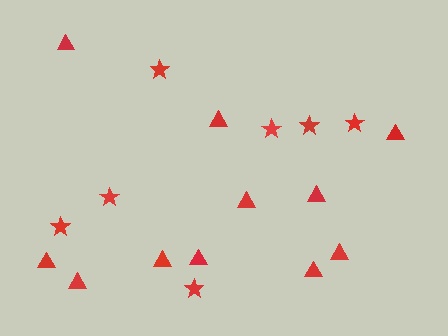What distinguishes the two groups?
There are 2 groups: one group of triangles (11) and one group of stars (7).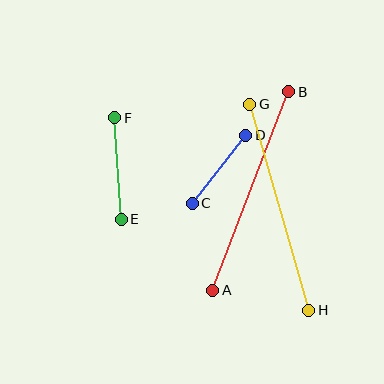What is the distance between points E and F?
The distance is approximately 102 pixels.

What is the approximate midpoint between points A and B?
The midpoint is at approximately (251, 191) pixels.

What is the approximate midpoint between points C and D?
The midpoint is at approximately (219, 169) pixels.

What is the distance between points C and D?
The distance is approximately 86 pixels.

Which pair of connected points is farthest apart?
Points G and H are farthest apart.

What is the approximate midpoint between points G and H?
The midpoint is at approximately (279, 207) pixels.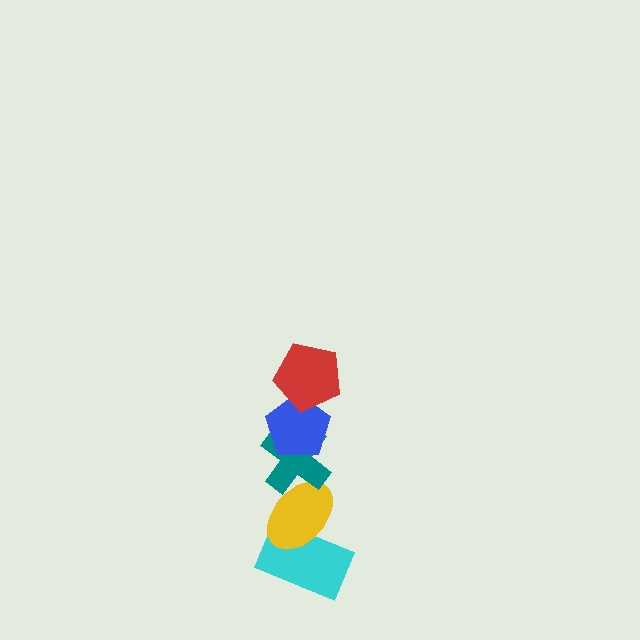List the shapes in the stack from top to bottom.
From top to bottom: the red pentagon, the blue pentagon, the teal cross, the yellow ellipse, the cyan rectangle.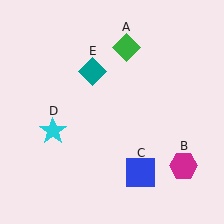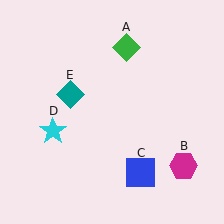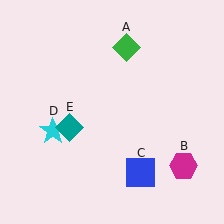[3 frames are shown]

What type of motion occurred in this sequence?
The teal diamond (object E) rotated counterclockwise around the center of the scene.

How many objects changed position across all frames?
1 object changed position: teal diamond (object E).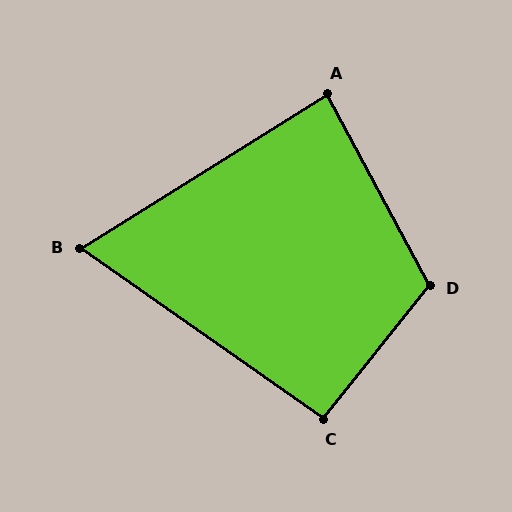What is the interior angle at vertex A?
Approximately 86 degrees (approximately right).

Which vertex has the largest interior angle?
D, at approximately 113 degrees.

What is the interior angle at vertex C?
Approximately 94 degrees (approximately right).